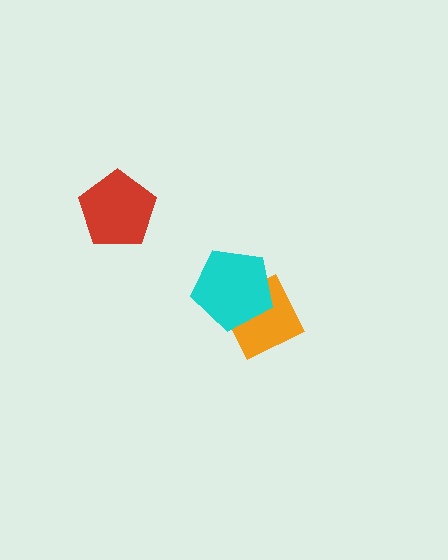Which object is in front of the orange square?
The cyan pentagon is in front of the orange square.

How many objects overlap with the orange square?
1 object overlaps with the orange square.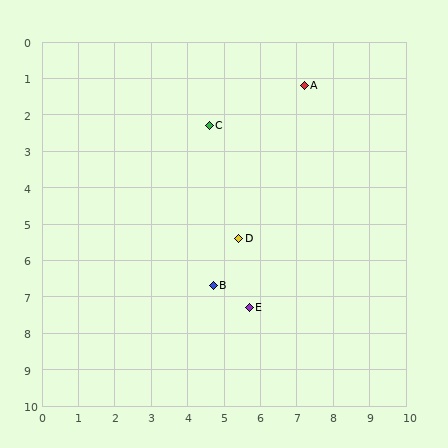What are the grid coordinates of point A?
Point A is at approximately (7.2, 1.2).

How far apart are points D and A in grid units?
Points D and A are about 4.6 grid units apart.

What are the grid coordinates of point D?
Point D is at approximately (5.4, 5.4).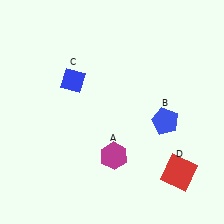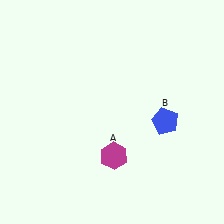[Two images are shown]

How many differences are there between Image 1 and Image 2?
There are 2 differences between the two images.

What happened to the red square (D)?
The red square (D) was removed in Image 2. It was in the bottom-right area of Image 1.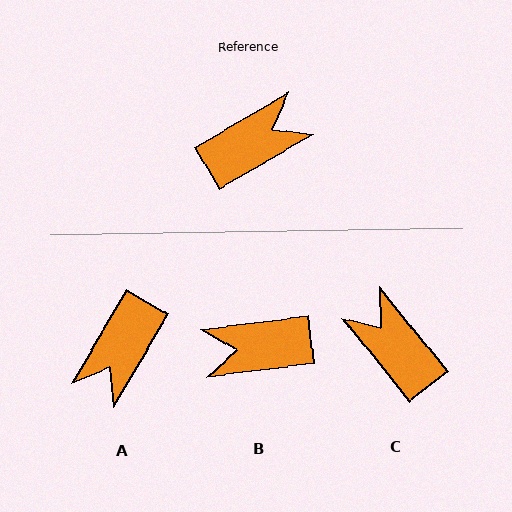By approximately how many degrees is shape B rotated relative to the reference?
Approximately 157 degrees counter-clockwise.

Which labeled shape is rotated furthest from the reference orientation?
B, about 157 degrees away.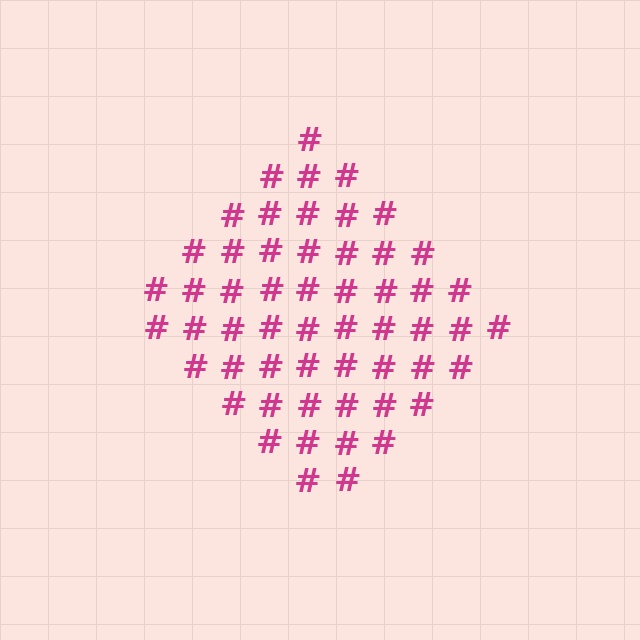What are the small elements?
The small elements are hash symbols.